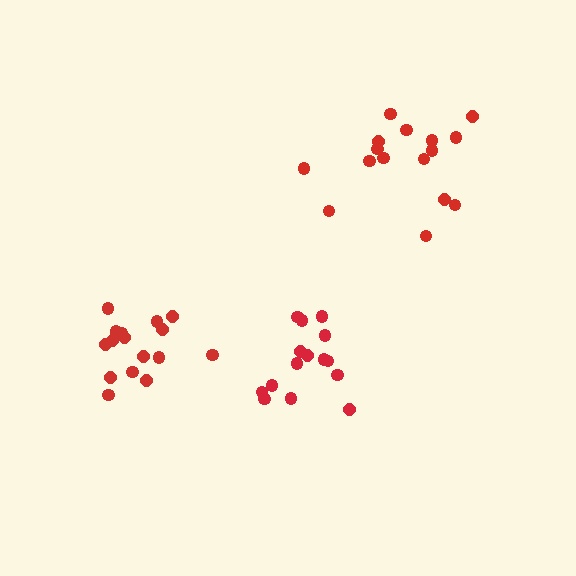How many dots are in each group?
Group 1: 16 dots, Group 2: 16 dots, Group 3: 15 dots (47 total).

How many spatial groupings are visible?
There are 3 spatial groupings.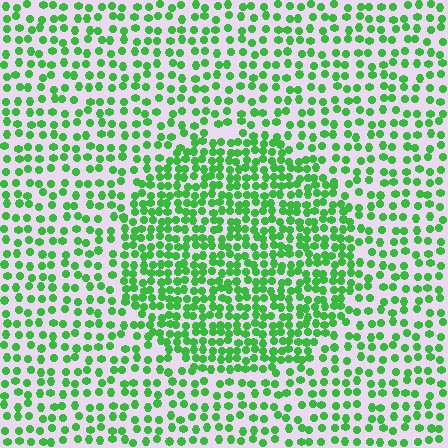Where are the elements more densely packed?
The elements are more densely packed inside the circle boundary.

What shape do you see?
I see a circle.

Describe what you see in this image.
The image contains small green elements arranged at two different densities. A circle-shaped region is visible where the elements are more densely packed than the surrounding area.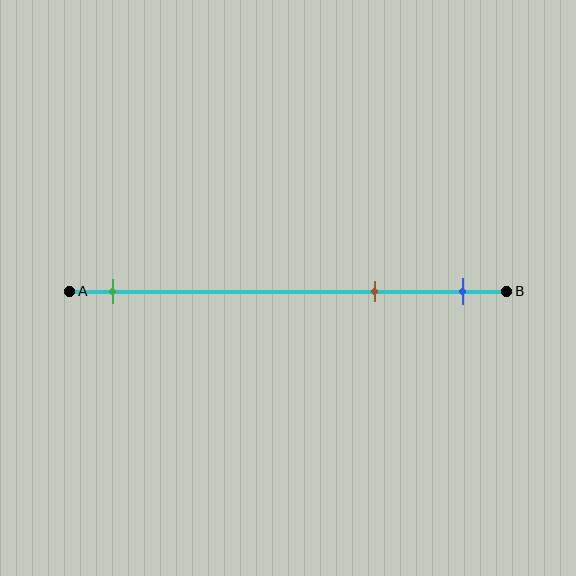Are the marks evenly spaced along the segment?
No, the marks are not evenly spaced.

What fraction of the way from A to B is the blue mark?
The blue mark is approximately 90% (0.9) of the way from A to B.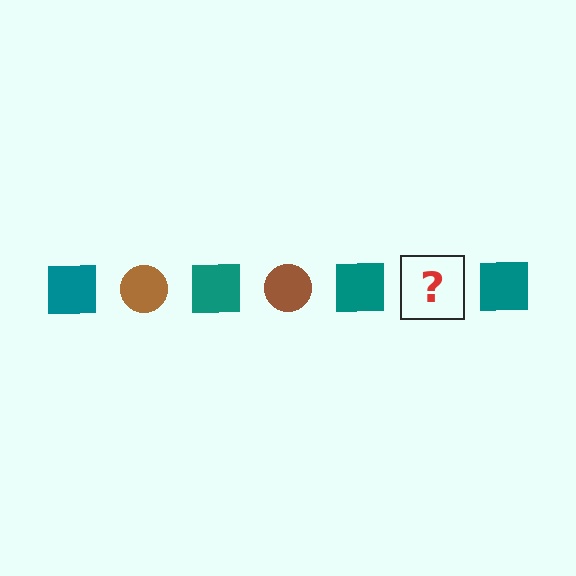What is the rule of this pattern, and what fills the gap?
The rule is that the pattern alternates between teal square and brown circle. The gap should be filled with a brown circle.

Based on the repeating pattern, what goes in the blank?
The blank should be a brown circle.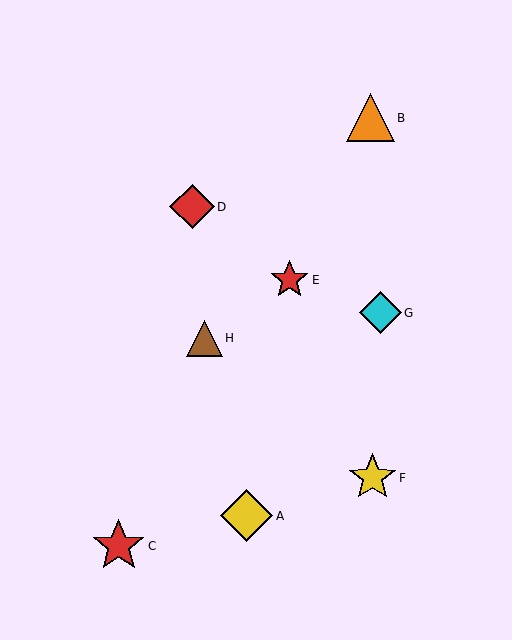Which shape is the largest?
The red star (labeled C) is the largest.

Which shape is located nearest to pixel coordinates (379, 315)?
The cyan diamond (labeled G) at (380, 313) is nearest to that location.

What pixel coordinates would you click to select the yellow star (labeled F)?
Click at (372, 478) to select the yellow star F.